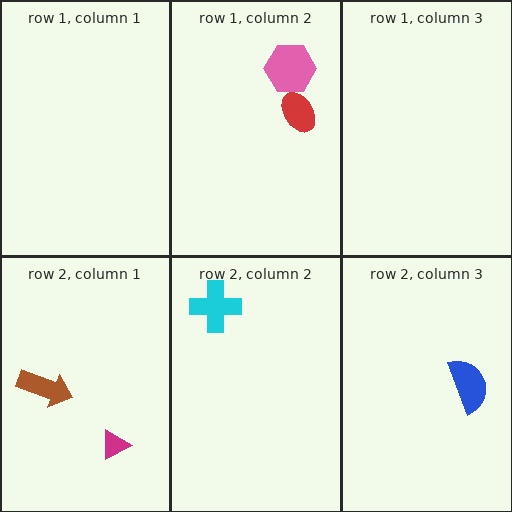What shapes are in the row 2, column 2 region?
The cyan cross.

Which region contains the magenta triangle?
The row 2, column 1 region.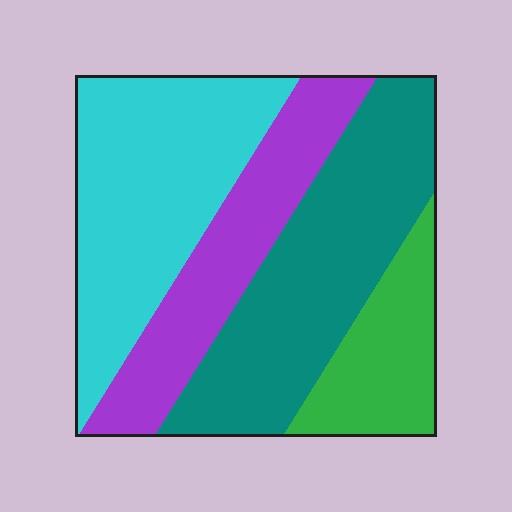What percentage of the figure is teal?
Teal takes up about one third (1/3) of the figure.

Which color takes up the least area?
Green, at roughly 15%.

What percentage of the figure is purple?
Purple covers around 20% of the figure.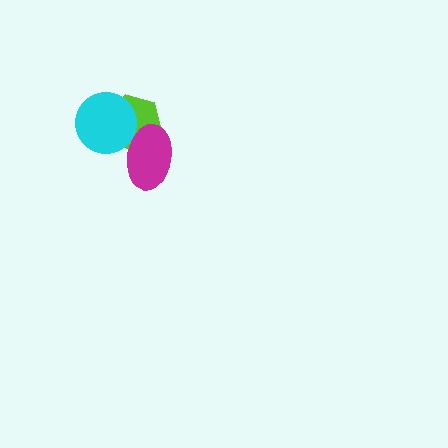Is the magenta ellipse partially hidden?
Yes, it is partially covered by another shape.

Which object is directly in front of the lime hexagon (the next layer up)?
The magenta ellipse is directly in front of the lime hexagon.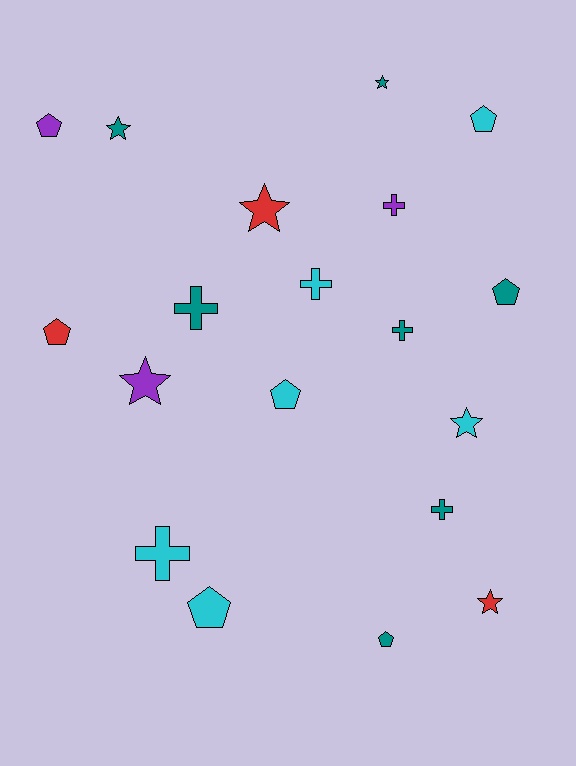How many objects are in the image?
There are 19 objects.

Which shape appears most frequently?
Pentagon, with 7 objects.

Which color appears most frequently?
Teal, with 7 objects.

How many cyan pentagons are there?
There are 3 cyan pentagons.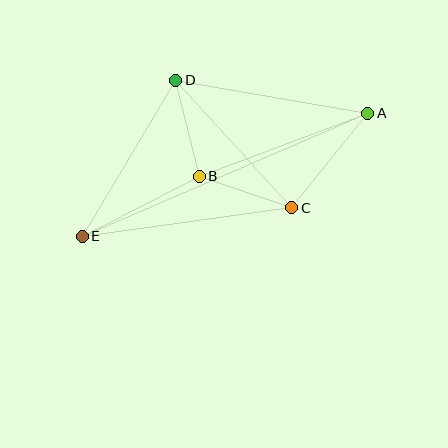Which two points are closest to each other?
Points B and C are closest to each other.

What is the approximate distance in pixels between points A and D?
The distance between A and D is approximately 195 pixels.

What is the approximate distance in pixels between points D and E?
The distance between D and E is approximately 182 pixels.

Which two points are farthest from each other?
Points A and E are farthest from each other.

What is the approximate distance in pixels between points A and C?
The distance between A and C is approximately 121 pixels.